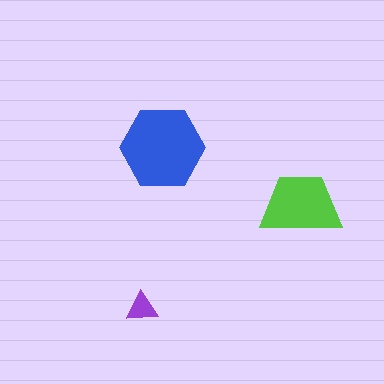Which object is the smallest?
The purple triangle.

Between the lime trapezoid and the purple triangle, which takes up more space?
The lime trapezoid.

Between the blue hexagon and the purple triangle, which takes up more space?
The blue hexagon.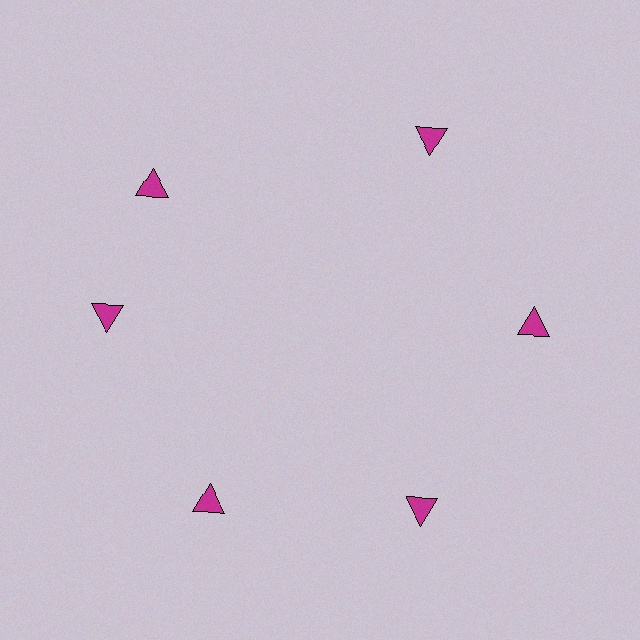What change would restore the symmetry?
The symmetry would be restored by rotating it back into even spacing with its neighbors so that all 6 triangles sit at equal angles and equal distance from the center.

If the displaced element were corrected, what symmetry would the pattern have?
It would have 6-fold rotational symmetry — the pattern would map onto itself every 60 degrees.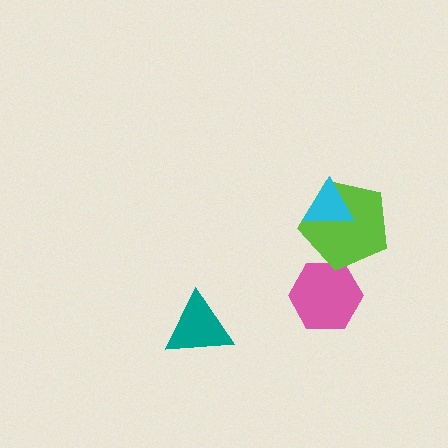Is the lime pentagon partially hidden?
Yes, it is partially covered by another shape.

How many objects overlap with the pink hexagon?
1 object overlaps with the pink hexagon.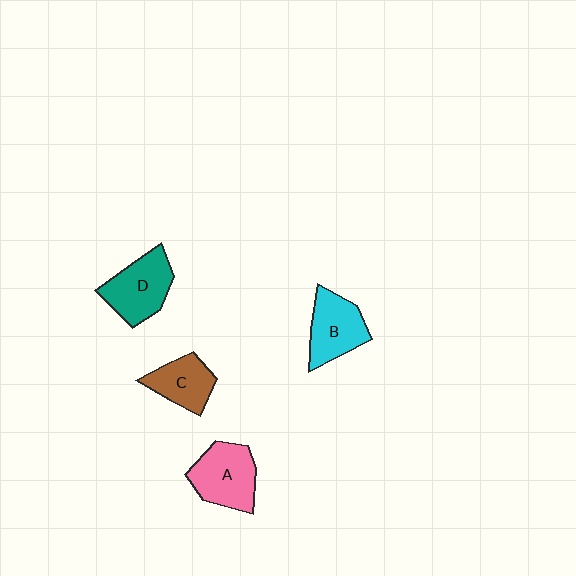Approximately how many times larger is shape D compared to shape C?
Approximately 1.3 times.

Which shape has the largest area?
Shape A (pink).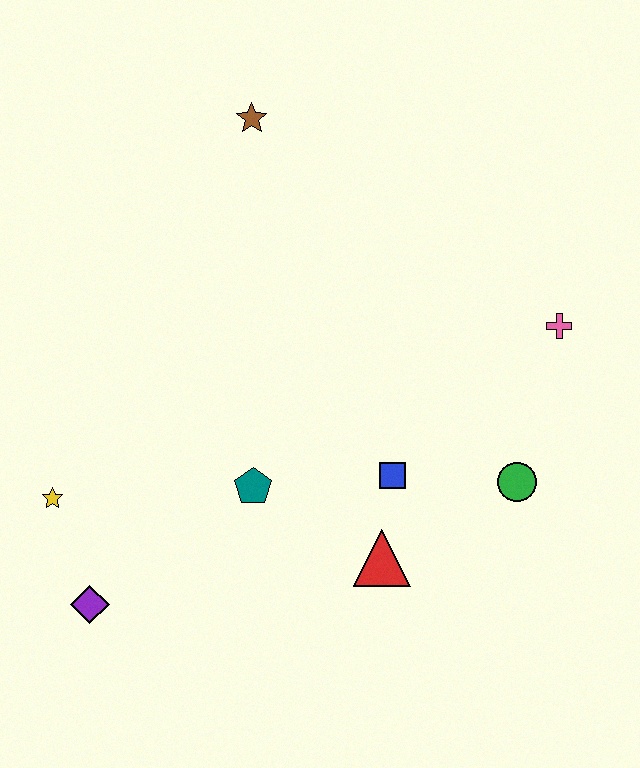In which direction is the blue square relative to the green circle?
The blue square is to the left of the green circle.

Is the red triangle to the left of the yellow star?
No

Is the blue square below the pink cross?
Yes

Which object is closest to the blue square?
The red triangle is closest to the blue square.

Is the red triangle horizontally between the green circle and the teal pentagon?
Yes